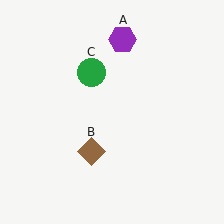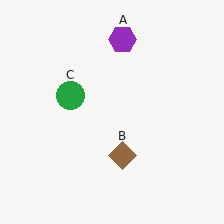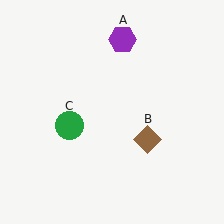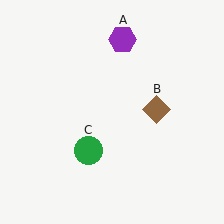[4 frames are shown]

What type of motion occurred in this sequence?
The brown diamond (object B), green circle (object C) rotated counterclockwise around the center of the scene.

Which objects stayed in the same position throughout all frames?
Purple hexagon (object A) remained stationary.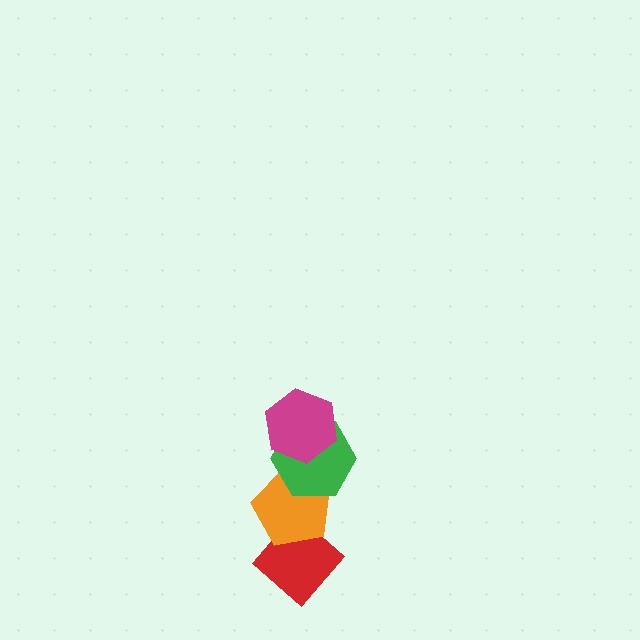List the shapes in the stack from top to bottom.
From top to bottom: the magenta hexagon, the green hexagon, the orange pentagon, the red diamond.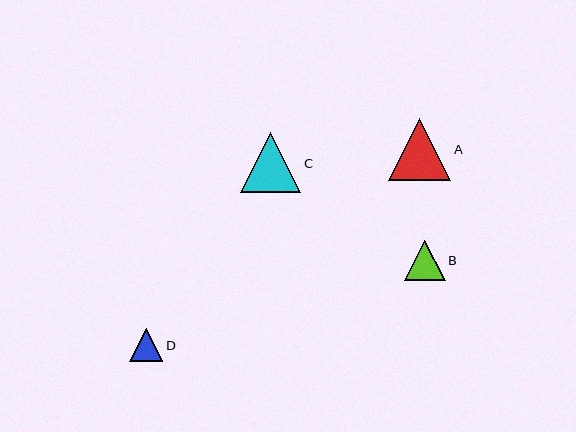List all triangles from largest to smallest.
From largest to smallest: A, C, B, D.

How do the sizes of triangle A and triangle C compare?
Triangle A and triangle C are approximately the same size.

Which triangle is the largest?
Triangle A is the largest with a size of approximately 62 pixels.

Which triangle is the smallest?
Triangle D is the smallest with a size of approximately 33 pixels.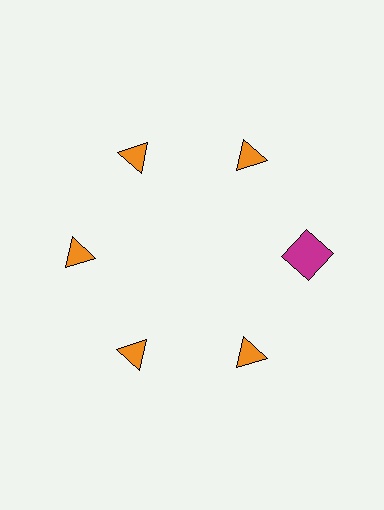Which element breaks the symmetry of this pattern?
The magenta square at roughly the 3 o'clock position breaks the symmetry. All other shapes are orange triangles.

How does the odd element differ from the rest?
It differs in both color (magenta instead of orange) and shape (square instead of triangle).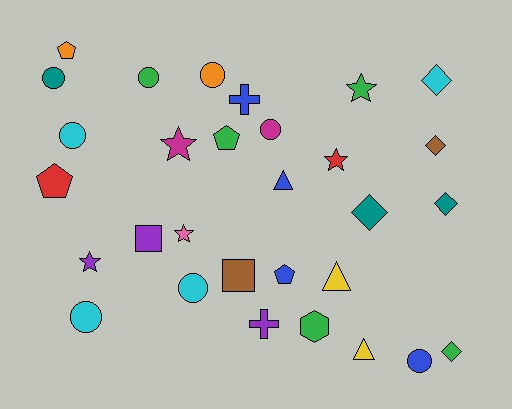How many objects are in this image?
There are 30 objects.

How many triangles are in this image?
There are 3 triangles.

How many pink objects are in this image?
There is 1 pink object.